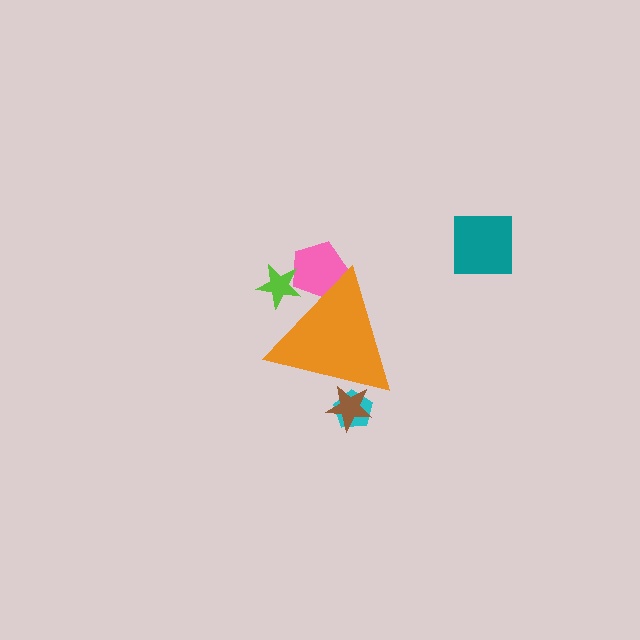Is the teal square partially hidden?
No, the teal square is fully visible.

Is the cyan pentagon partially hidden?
Yes, the cyan pentagon is partially hidden behind the orange triangle.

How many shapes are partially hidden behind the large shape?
4 shapes are partially hidden.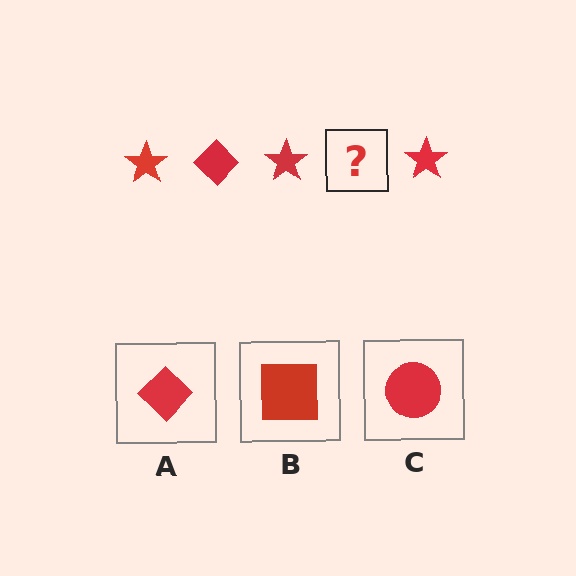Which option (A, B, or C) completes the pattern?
A.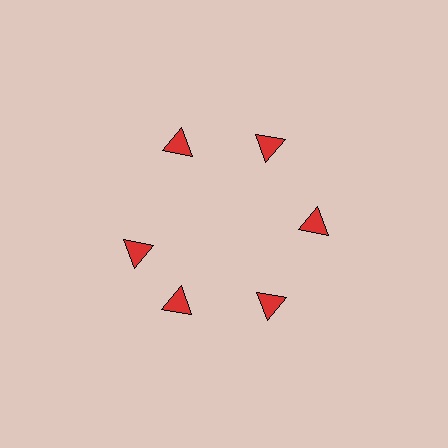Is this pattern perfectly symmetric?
No. The 6 red triangles are arranged in a ring, but one element near the 9 o'clock position is rotated out of alignment along the ring, breaking the 6-fold rotational symmetry.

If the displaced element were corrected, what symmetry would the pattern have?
It would have 6-fold rotational symmetry — the pattern would map onto itself every 60 degrees.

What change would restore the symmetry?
The symmetry would be restored by rotating it back into even spacing with its neighbors so that all 6 triangles sit at equal angles and equal distance from the center.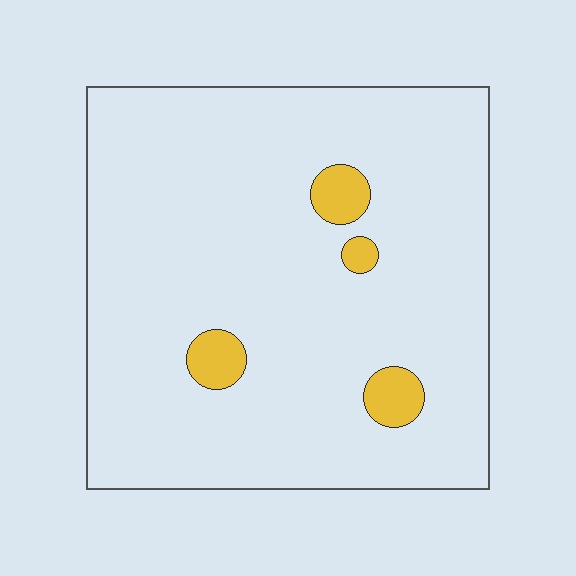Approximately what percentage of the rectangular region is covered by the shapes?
Approximately 5%.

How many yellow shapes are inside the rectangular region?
4.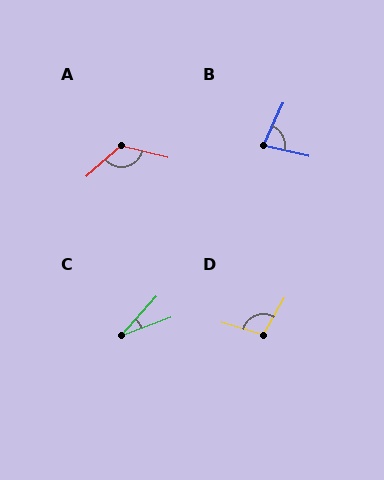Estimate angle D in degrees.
Approximately 104 degrees.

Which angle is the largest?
A, at approximately 124 degrees.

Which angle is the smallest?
C, at approximately 28 degrees.